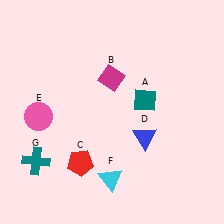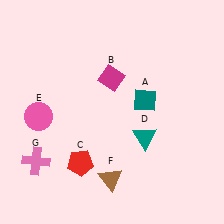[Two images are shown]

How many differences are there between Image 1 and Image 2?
There are 3 differences between the two images.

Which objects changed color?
D changed from blue to teal. F changed from cyan to brown. G changed from teal to pink.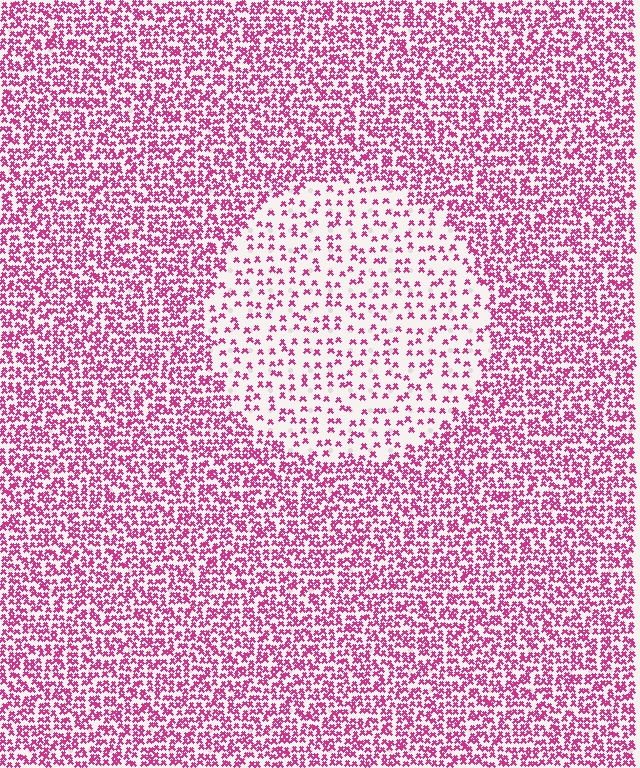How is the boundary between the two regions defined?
The boundary is defined by a change in element density (approximately 2.5x ratio). All elements are the same color, size, and shape.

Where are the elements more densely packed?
The elements are more densely packed outside the circle boundary.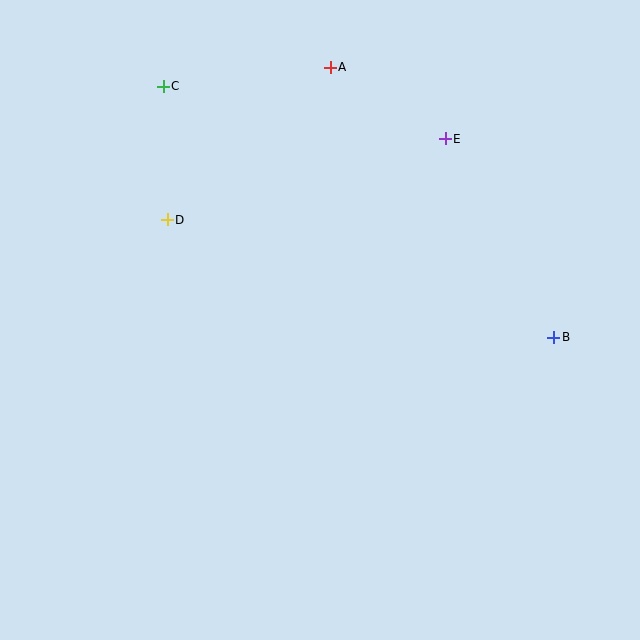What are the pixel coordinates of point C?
Point C is at (163, 86).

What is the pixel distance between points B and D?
The distance between B and D is 404 pixels.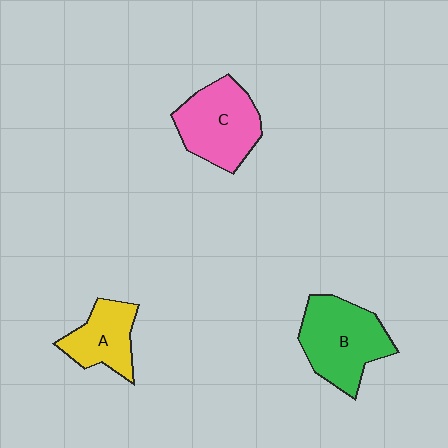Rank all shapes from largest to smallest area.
From largest to smallest: B (green), C (pink), A (yellow).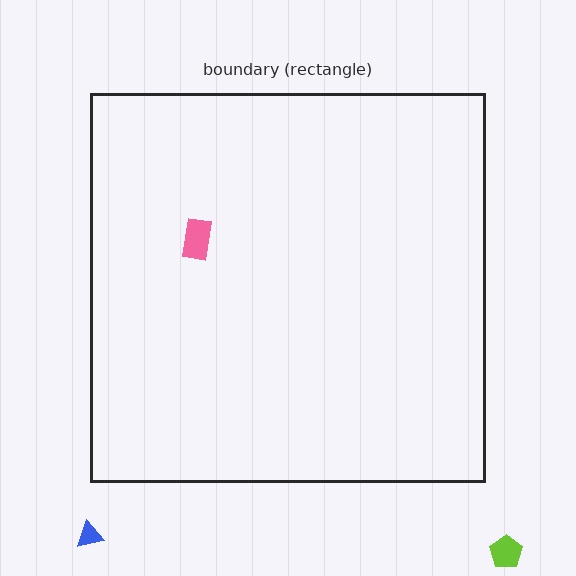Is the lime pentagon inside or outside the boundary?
Outside.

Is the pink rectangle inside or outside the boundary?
Inside.